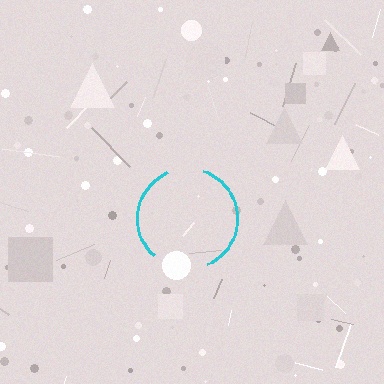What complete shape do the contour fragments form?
The contour fragments form a circle.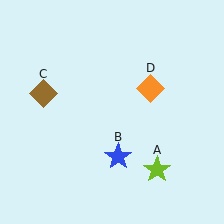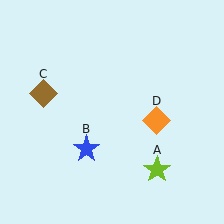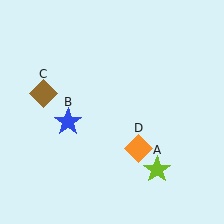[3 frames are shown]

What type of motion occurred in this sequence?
The blue star (object B), orange diamond (object D) rotated clockwise around the center of the scene.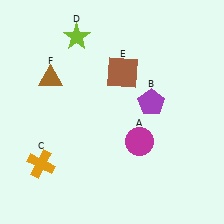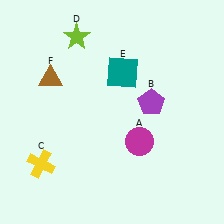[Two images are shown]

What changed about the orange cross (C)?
In Image 1, C is orange. In Image 2, it changed to yellow.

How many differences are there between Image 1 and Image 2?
There are 2 differences between the two images.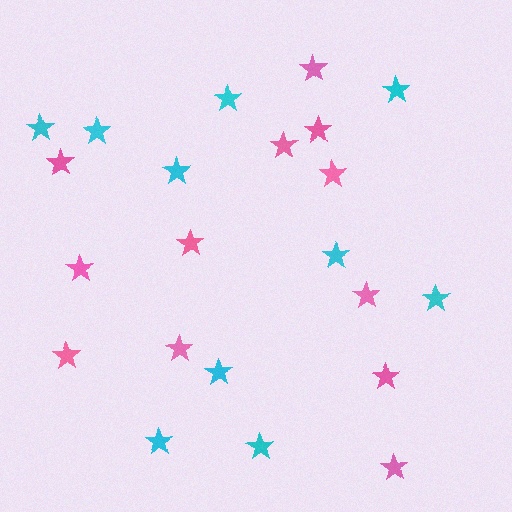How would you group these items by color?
There are 2 groups: one group of pink stars (12) and one group of cyan stars (10).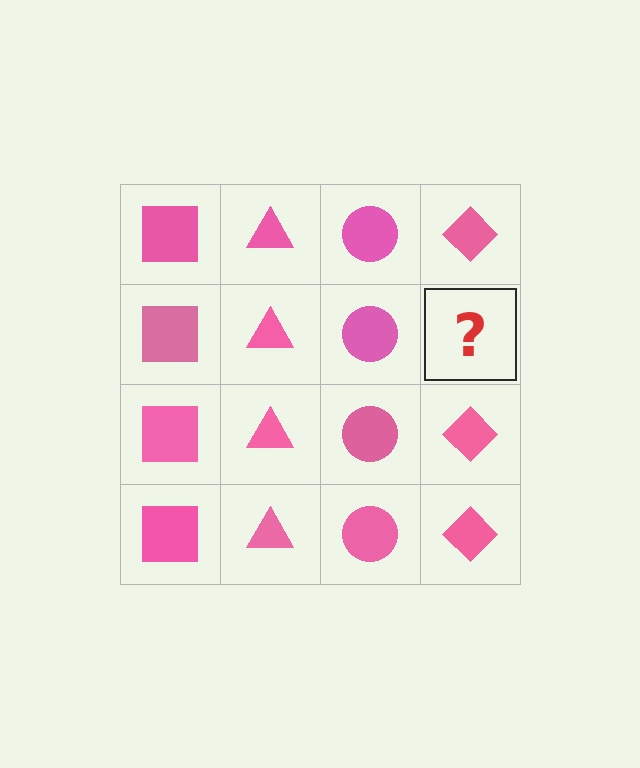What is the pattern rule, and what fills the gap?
The rule is that each column has a consistent shape. The gap should be filled with a pink diamond.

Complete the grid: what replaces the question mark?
The question mark should be replaced with a pink diamond.